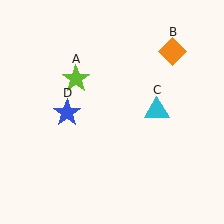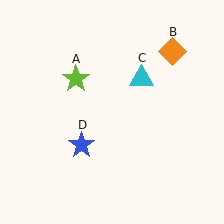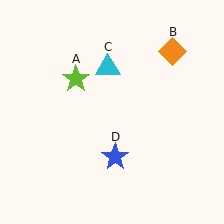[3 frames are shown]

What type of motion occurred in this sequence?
The cyan triangle (object C), blue star (object D) rotated counterclockwise around the center of the scene.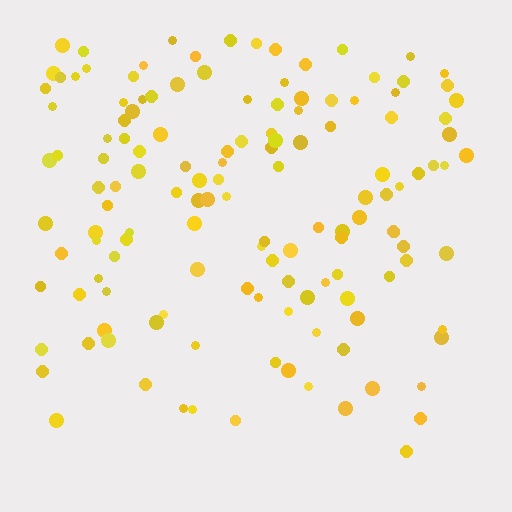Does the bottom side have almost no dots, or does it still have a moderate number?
Still a moderate number, just noticeably fewer than the top.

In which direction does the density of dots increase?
From bottom to top, with the top side densest.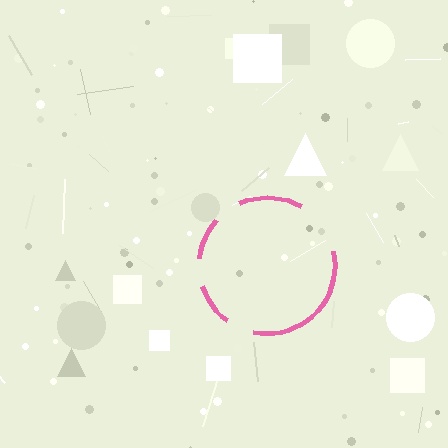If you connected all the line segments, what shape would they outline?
They would outline a circle.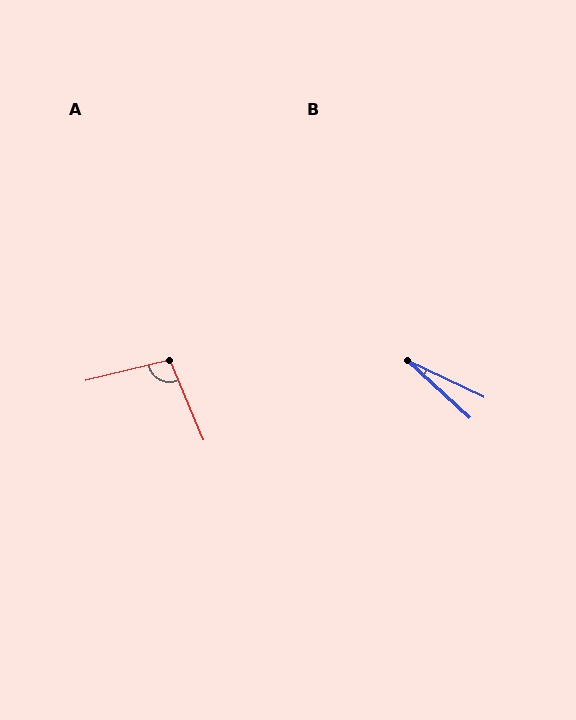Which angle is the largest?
A, at approximately 99 degrees.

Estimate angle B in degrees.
Approximately 17 degrees.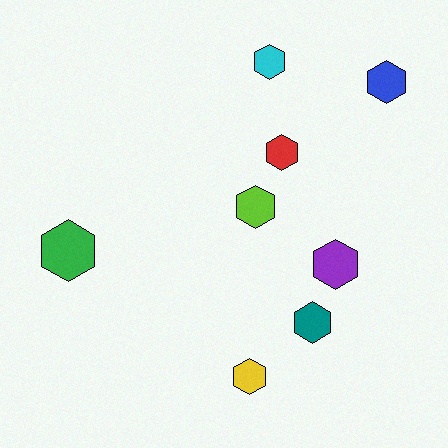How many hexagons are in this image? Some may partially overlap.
There are 8 hexagons.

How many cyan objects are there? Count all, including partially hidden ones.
There is 1 cyan object.